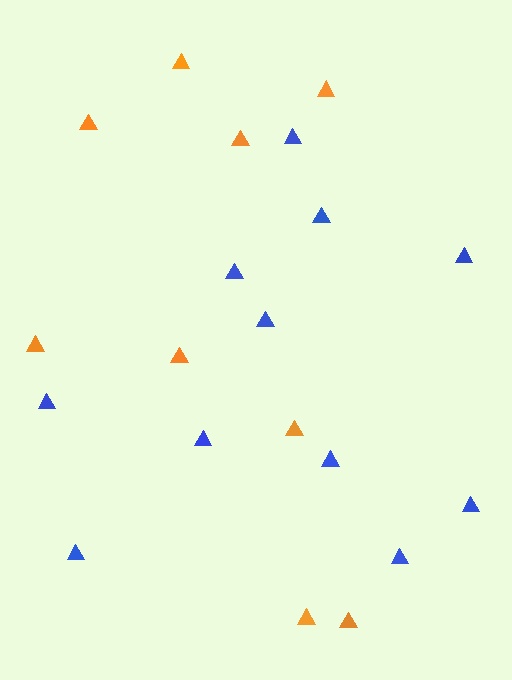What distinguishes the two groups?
There are 2 groups: one group of blue triangles (11) and one group of orange triangles (9).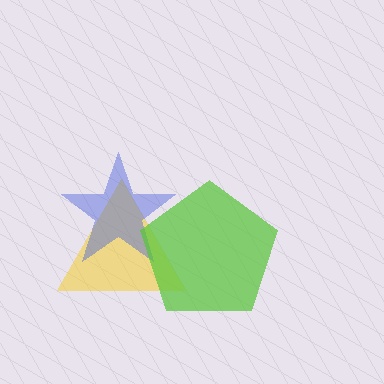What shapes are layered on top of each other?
The layered shapes are: a yellow triangle, a blue star, a lime pentagon.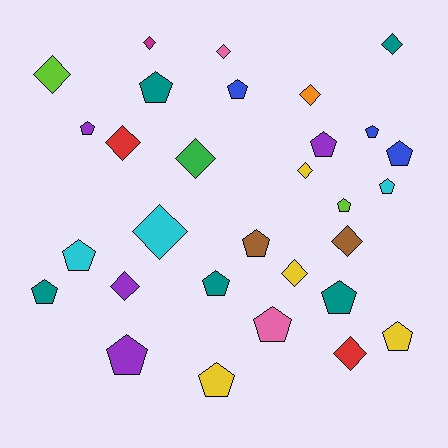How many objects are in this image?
There are 30 objects.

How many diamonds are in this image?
There are 13 diamonds.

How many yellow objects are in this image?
There are 4 yellow objects.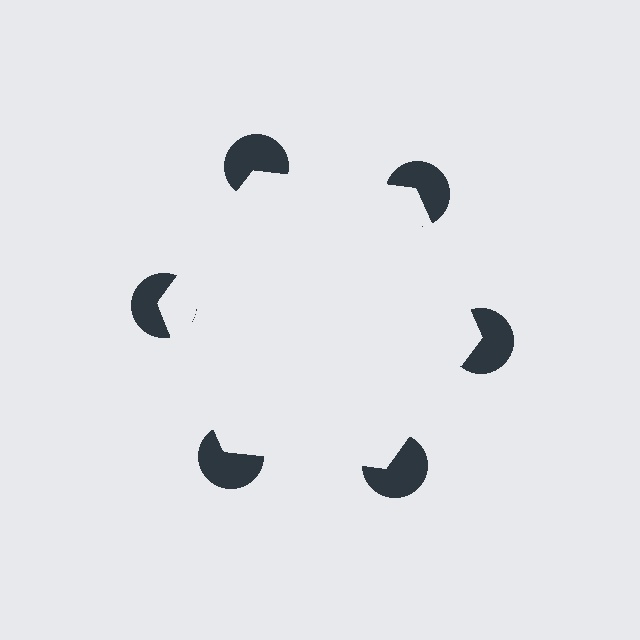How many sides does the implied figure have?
6 sides.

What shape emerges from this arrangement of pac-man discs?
An illusory hexagon — its edges are inferred from the aligned wedge cuts in the pac-man discs, not physically drawn.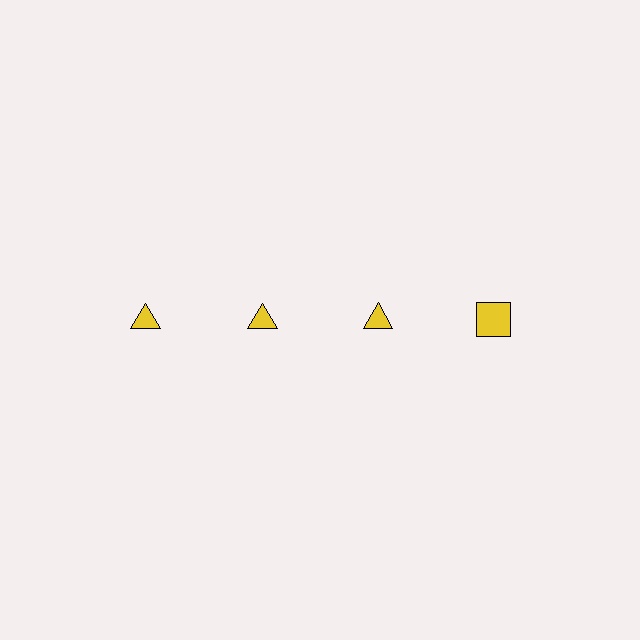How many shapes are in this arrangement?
There are 4 shapes arranged in a grid pattern.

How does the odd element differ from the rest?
It has a different shape: square instead of triangle.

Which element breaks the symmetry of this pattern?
The yellow square in the top row, second from right column breaks the symmetry. All other shapes are yellow triangles.